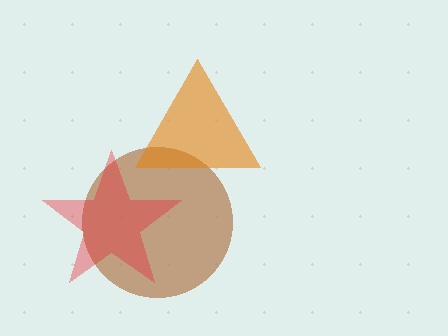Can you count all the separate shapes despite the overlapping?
Yes, there are 3 separate shapes.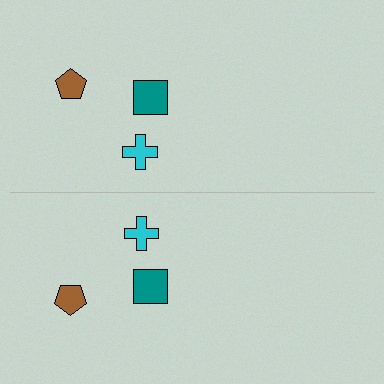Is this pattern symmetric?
Yes, this pattern has bilateral (reflection) symmetry.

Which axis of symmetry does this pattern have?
The pattern has a horizontal axis of symmetry running through the center of the image.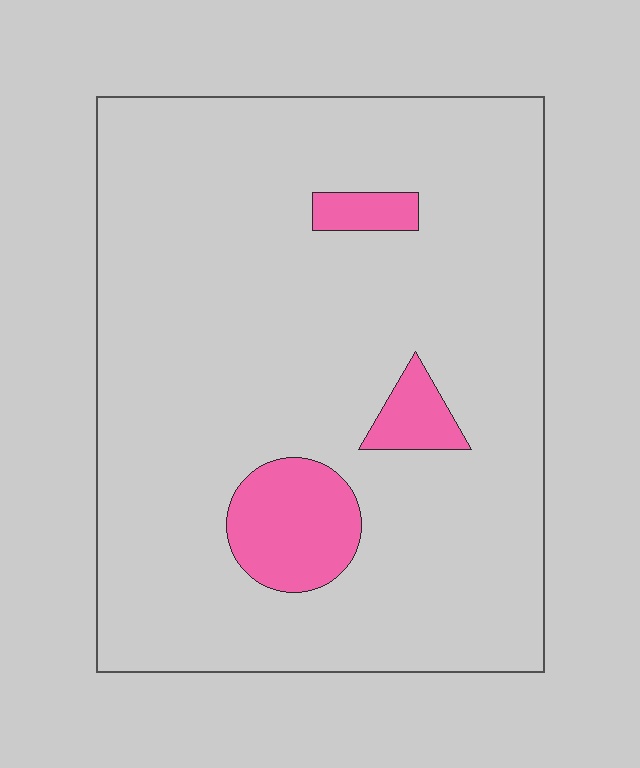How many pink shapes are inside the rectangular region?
3.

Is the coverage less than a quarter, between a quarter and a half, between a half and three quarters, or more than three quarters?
Less than a quarter.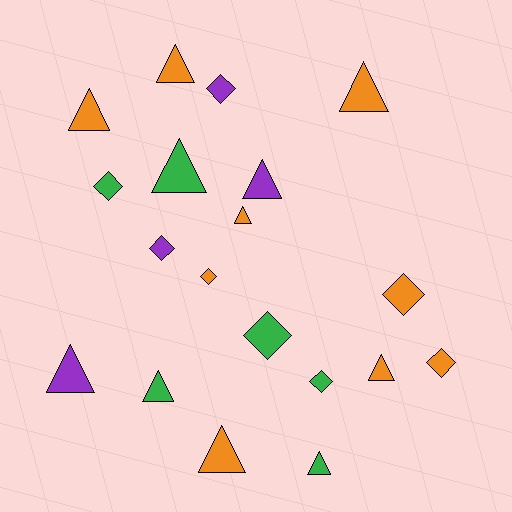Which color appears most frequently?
Orange, with 9 objects.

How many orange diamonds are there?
There are 3 orange diamonds.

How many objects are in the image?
There are 19 objects.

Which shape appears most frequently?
Triangle, with 11 objects.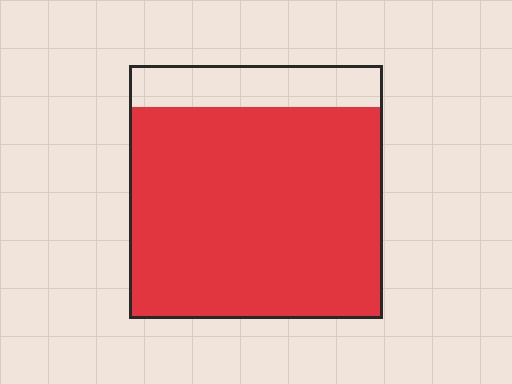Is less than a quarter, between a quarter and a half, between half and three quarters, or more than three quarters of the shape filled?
More than three quarters.